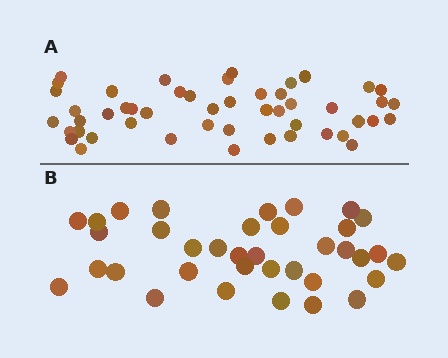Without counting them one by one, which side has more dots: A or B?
Region A (the top region) has more dots.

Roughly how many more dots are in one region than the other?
Region A has approximately 15 more dots than region B.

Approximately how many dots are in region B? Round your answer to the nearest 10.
About 40 dots. (The exact count is 36, which rounds to 40.)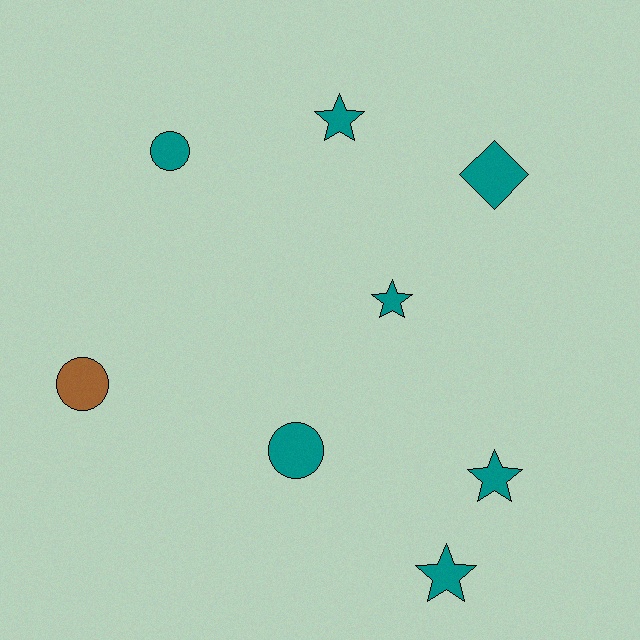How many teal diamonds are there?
There is 1 teal diamond.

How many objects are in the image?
There are 8 objects.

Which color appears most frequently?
Teal, with 7 objects.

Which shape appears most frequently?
Star, with 4 objects.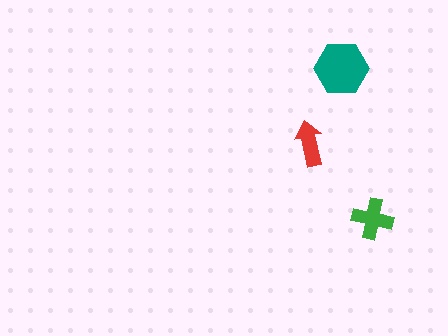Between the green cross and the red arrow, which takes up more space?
The green cross.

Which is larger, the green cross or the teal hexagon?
The teal hexagon.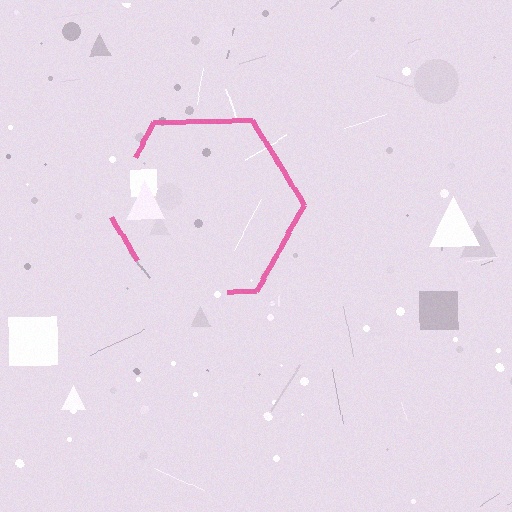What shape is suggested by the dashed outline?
The dashed outline suggests a hexagon.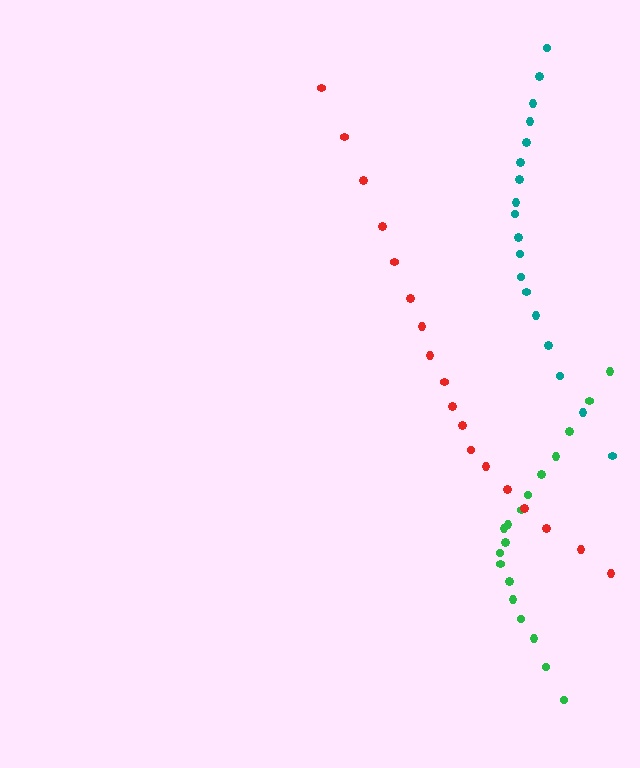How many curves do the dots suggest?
There are 3 distinct paths.